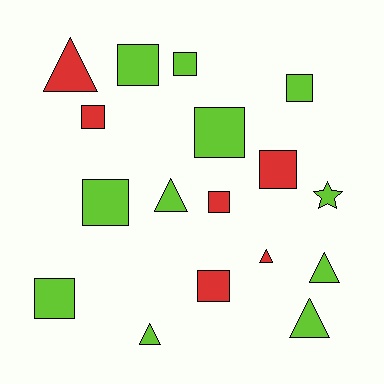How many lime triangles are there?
There are 4 lime triangles.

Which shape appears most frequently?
Square, with 10 objects.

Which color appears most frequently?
Lime, with 11 objects.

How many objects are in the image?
There are 17 objects.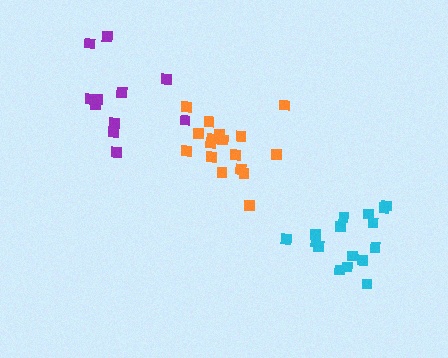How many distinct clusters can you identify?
There are 3 distinct clusters.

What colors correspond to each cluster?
The clusters are colored: purple, cyan, orange.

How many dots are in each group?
Group 1: 11 dots, Group 2: 16 dots, Group 3: 17 dots (44 total).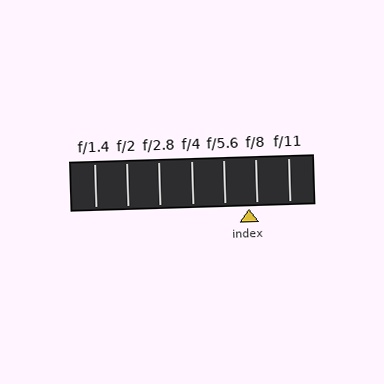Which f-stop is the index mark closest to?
The index mark is closest to f/8.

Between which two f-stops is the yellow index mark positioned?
The index mark is between f/5.6 and f/8.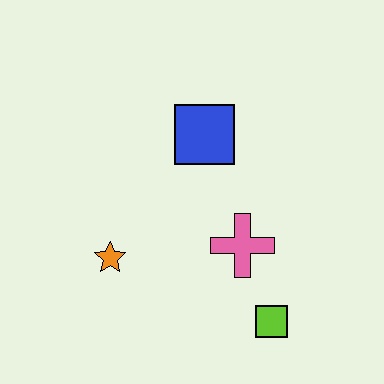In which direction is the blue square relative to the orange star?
The blue square is above the orange star.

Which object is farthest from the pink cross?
The orange star is farthest from the pink cross.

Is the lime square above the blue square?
No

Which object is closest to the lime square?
The pink cross is closest to the lime square.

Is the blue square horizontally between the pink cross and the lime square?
No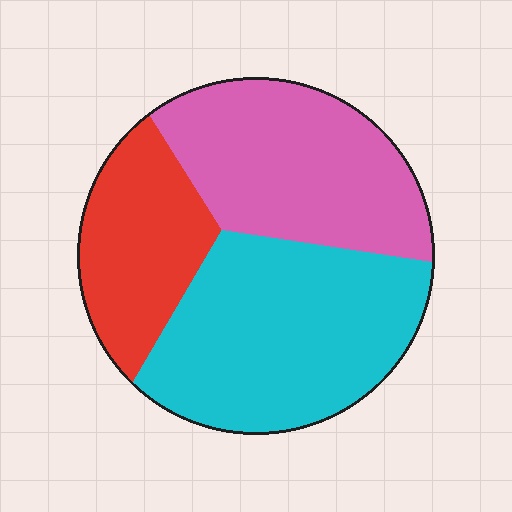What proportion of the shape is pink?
Pink takes up about one third (1/3) of the shape.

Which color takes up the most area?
Cyan, at roughly 45%.